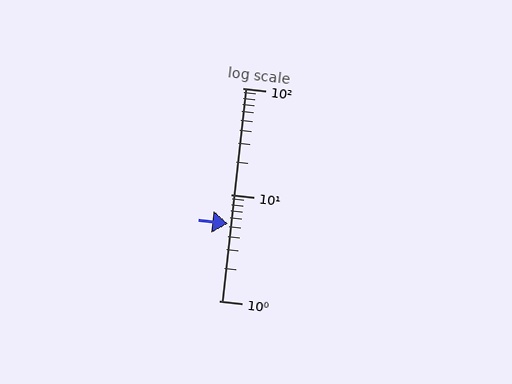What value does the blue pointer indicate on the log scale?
The pointer indicates approximately 5.3.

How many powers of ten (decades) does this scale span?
The scale spans 2 decades, from 1 to 100.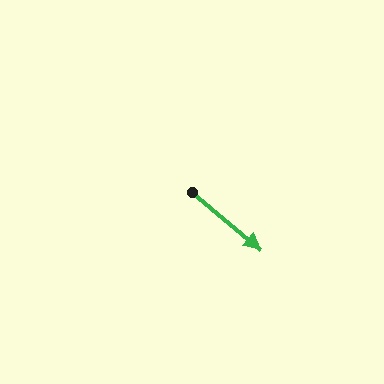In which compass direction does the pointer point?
Southeast.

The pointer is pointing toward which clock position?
Roughly 4 o'clock.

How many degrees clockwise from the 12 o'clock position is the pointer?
Approximately 130 degrees.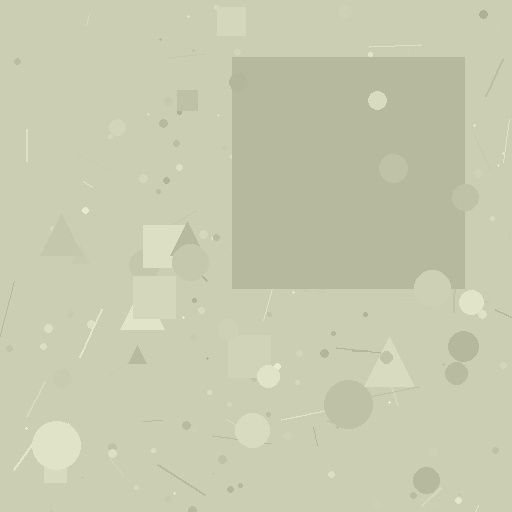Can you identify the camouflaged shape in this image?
The camouflaged shape is a square.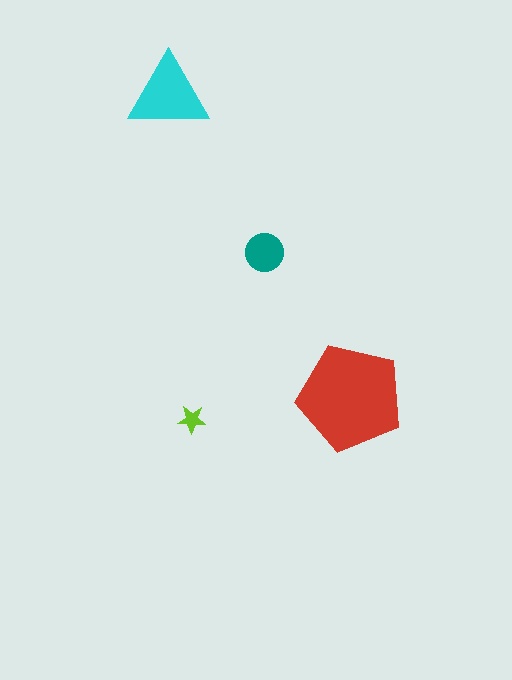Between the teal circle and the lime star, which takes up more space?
The teal circle.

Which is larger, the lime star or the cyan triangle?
The cyan triangle.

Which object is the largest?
The red pentagon.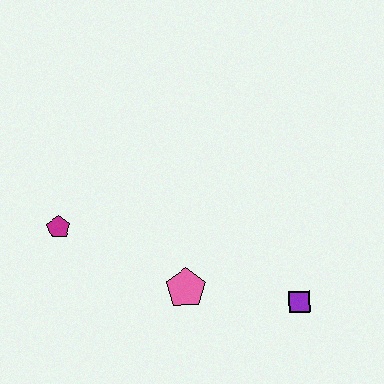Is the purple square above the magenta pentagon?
No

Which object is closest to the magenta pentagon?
The pink pentagon is closest to the magenta pentagon.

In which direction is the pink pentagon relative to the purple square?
The pink pentagon is to the left of the purple square.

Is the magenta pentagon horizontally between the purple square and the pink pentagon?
No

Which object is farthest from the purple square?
The magenta pentagon is farthest from the purple square.